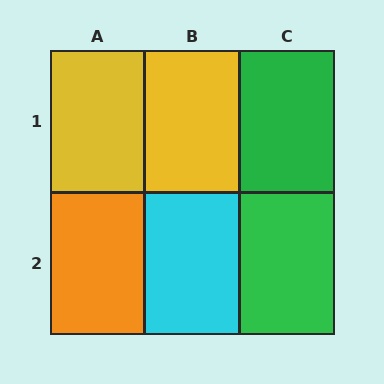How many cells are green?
2 cells are green.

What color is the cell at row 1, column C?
Green.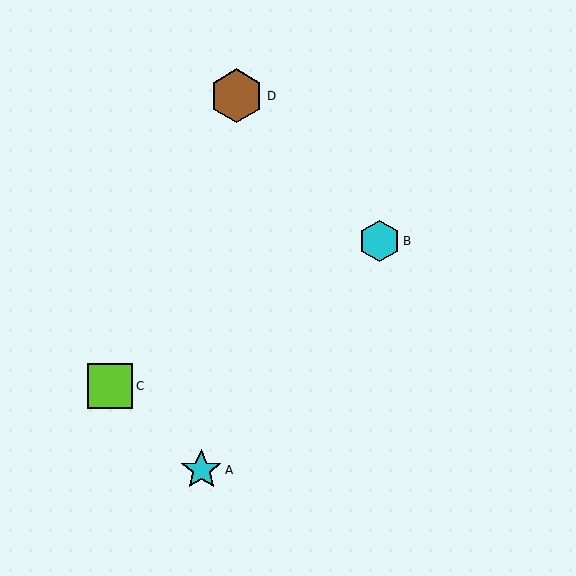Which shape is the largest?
The brown hexagon (labeled D) is the largest.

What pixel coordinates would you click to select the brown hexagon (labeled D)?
Click at (237, 96) to select the brown hexagon D.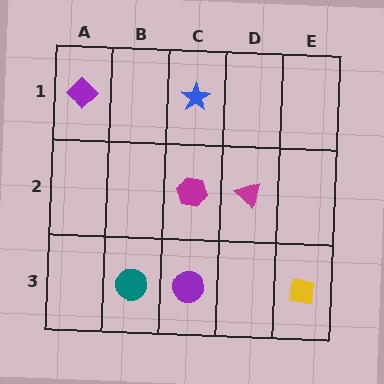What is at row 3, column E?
A yellow square.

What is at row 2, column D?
A magenta triangle.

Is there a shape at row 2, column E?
No, that cell is empty.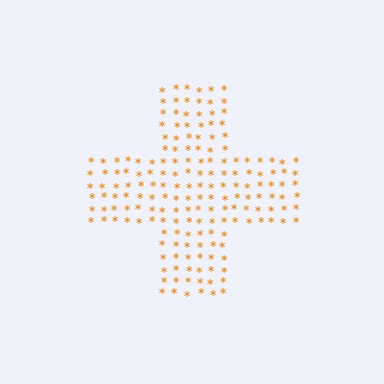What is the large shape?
The large shape is a cross.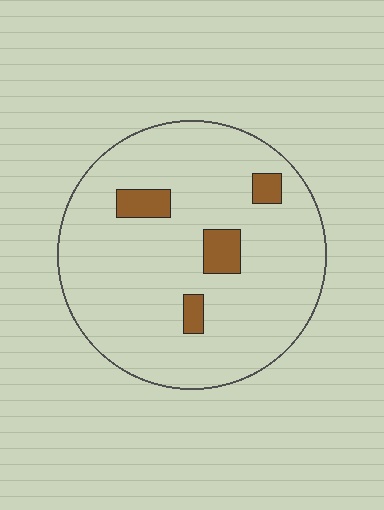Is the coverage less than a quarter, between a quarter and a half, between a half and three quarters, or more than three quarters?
Less than a quarter.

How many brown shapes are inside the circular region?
4.